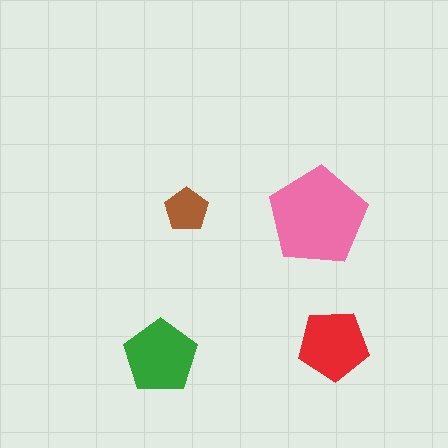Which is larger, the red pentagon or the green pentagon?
The green one.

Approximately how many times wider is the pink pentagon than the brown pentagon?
About 2 times wider.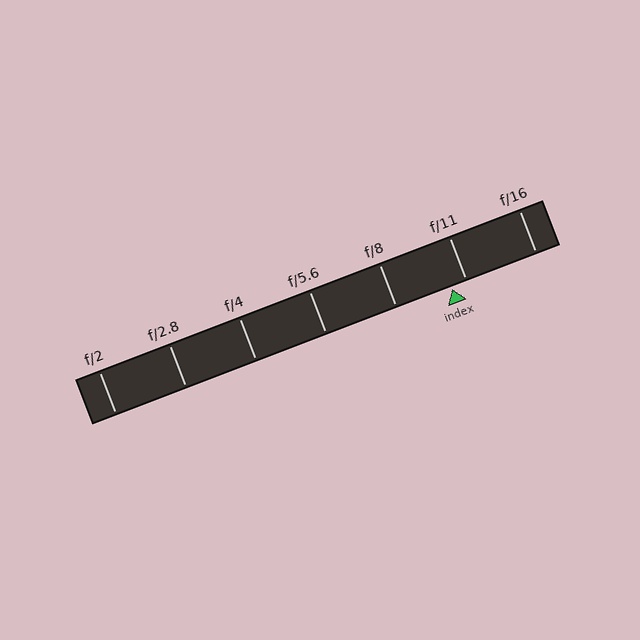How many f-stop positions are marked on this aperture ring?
There are 7 f-stop positions marked.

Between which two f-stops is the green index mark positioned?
The index mark is between f/8 and f/11.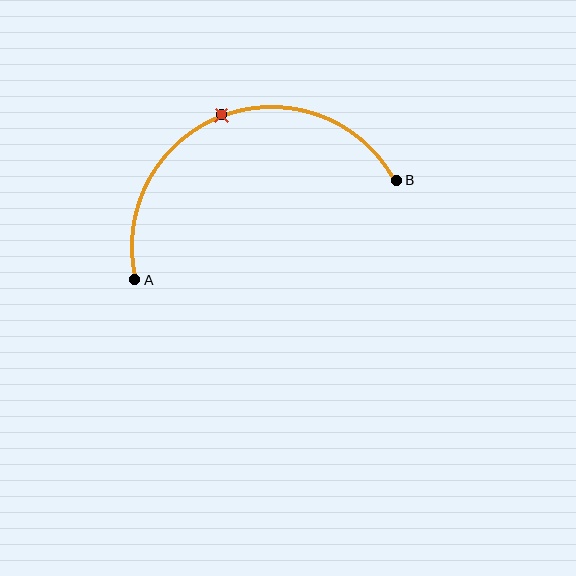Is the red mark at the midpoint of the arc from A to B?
Yes. The red mark lies on the arc at equal arc-length from both A and B — it is the arc midpoint.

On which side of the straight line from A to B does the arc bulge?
The arc bulges above the straight line connecting A and B.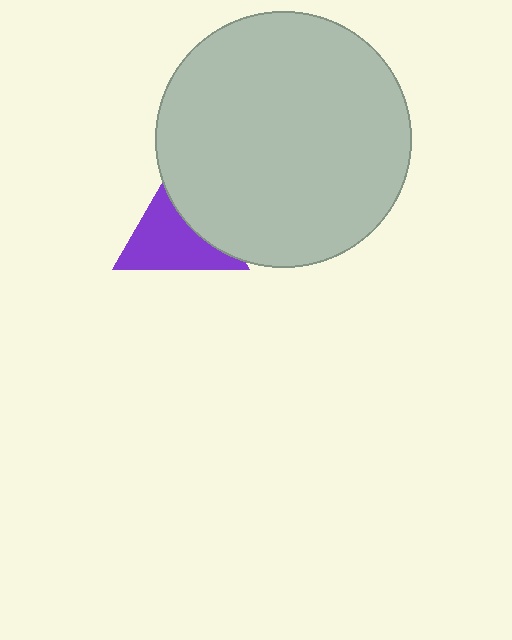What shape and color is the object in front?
The object in front is a light gray circle.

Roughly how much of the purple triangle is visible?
About half of it is visible (roughly 62%).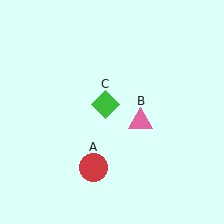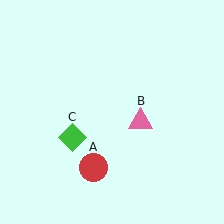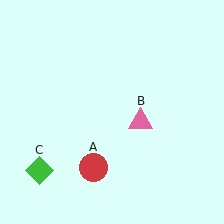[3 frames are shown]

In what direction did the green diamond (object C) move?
The green diamond (object C) moved down and to the left.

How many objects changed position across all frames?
1 object changed position: green diamond (object C).